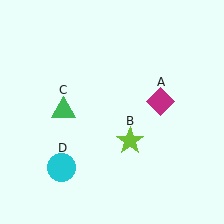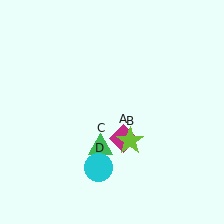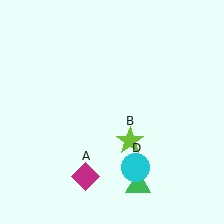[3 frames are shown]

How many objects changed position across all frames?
3 objects changed position: magenta diamond (object A), green triangle (object C), cyan circle (object D).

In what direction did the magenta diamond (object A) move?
The magenta diamond (object A) moved down and to the left.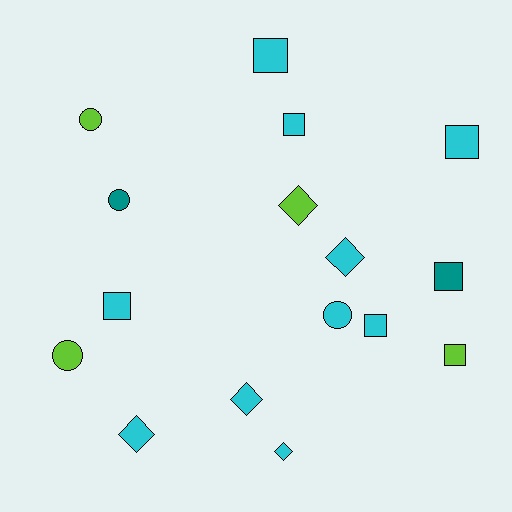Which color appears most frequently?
Cyan, with 10 objects.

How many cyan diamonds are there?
There are 4 cyan diamonds.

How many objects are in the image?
There are 16 objects.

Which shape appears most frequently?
Square, with 7 objects.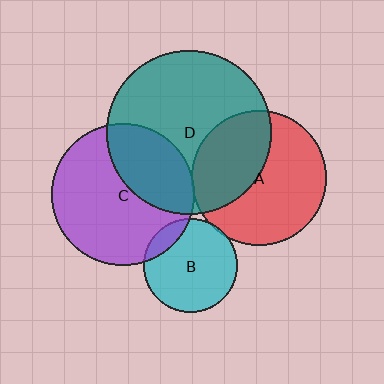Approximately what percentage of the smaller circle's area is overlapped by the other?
Approximately 35%.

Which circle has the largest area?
Circle D (teal).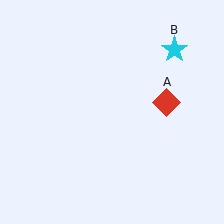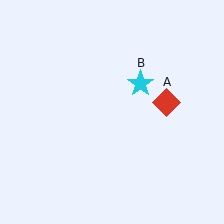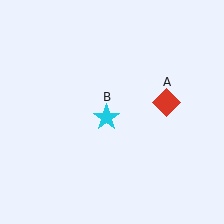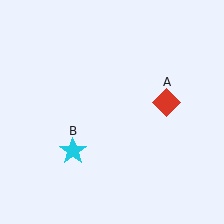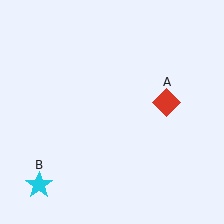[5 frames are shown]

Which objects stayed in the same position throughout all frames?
Red diamond (object A) remained stationary.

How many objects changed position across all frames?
1 object changed position: cyan star (object B).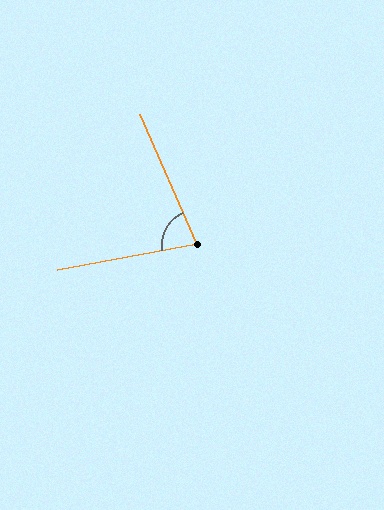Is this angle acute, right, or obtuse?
It is acute.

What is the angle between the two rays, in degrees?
Approximately 77 degrees.